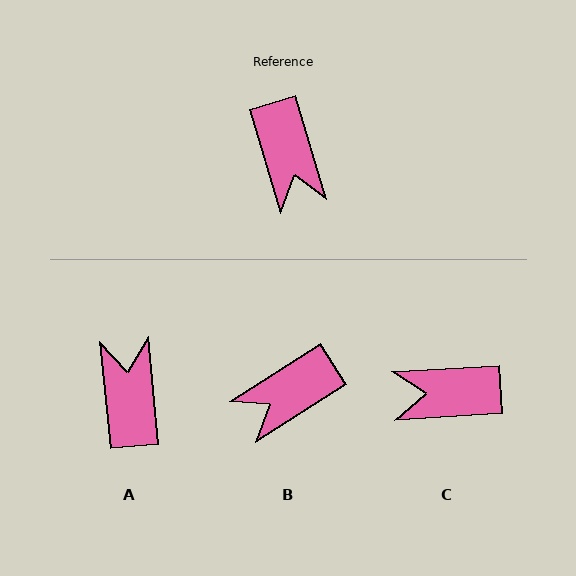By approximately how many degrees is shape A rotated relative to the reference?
Approximately 169 degrees counter-clockwise.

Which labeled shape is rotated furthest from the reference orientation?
A, about 169 degrees away.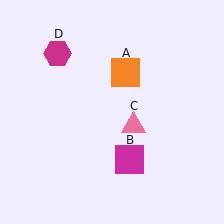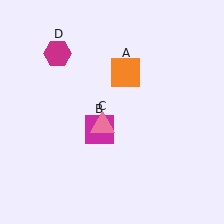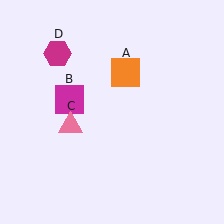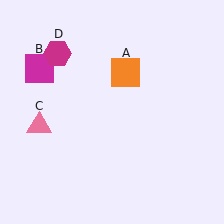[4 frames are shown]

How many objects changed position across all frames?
2 objects changed position: magenta square (object B), pink triangle (object C).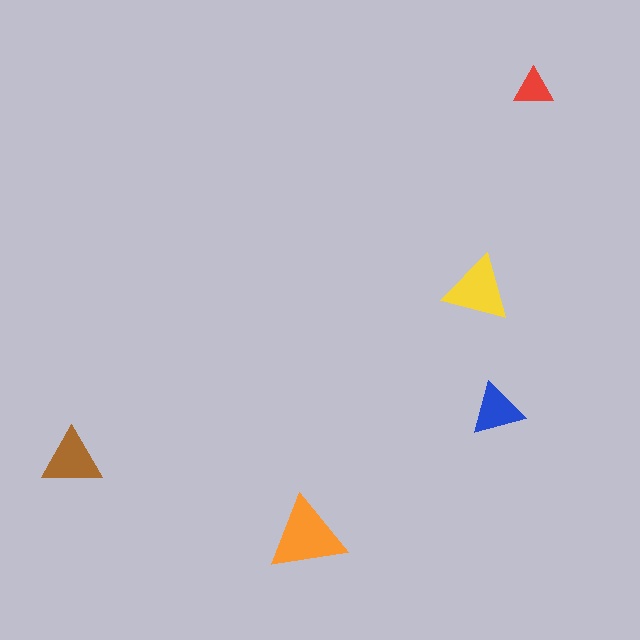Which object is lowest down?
The orange triangle is bottommost.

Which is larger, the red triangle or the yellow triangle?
The yellow one.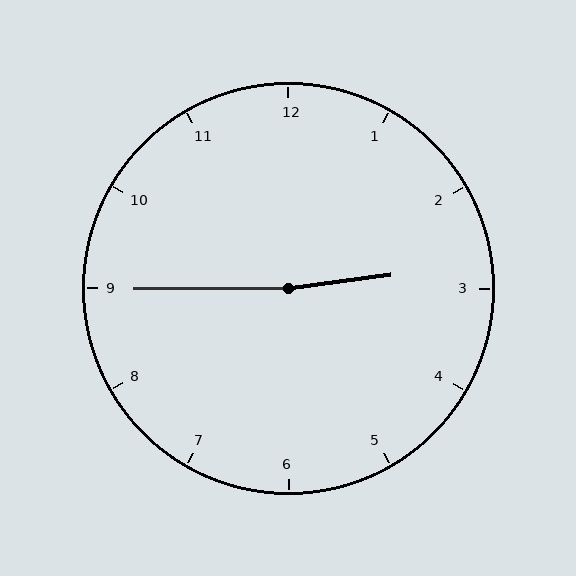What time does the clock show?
2:45.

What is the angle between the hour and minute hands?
Approximately 172 degrees.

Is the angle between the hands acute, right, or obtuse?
It is obtuse.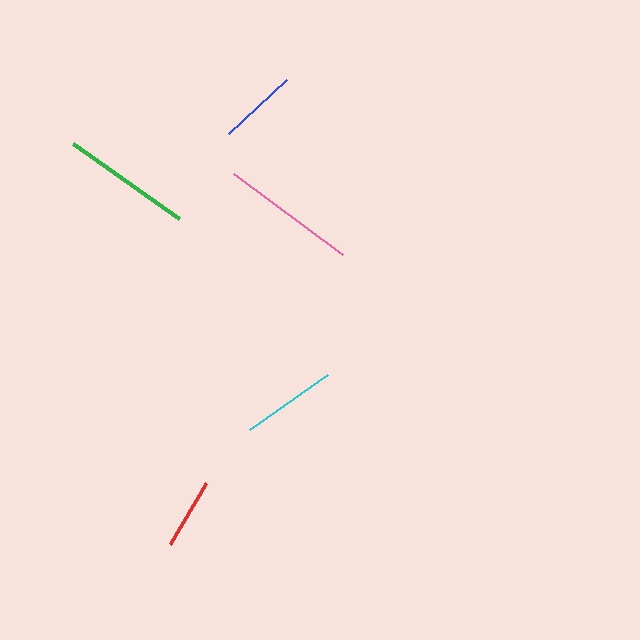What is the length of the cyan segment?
The cyan segment is approximately 96 pixels long.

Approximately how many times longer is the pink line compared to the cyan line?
The pink line is approximately 1.4 times the length of the cyan line.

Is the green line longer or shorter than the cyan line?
The green line is longer than the cyan line.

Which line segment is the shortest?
The red line is the shortest at approximately 70 pixels.